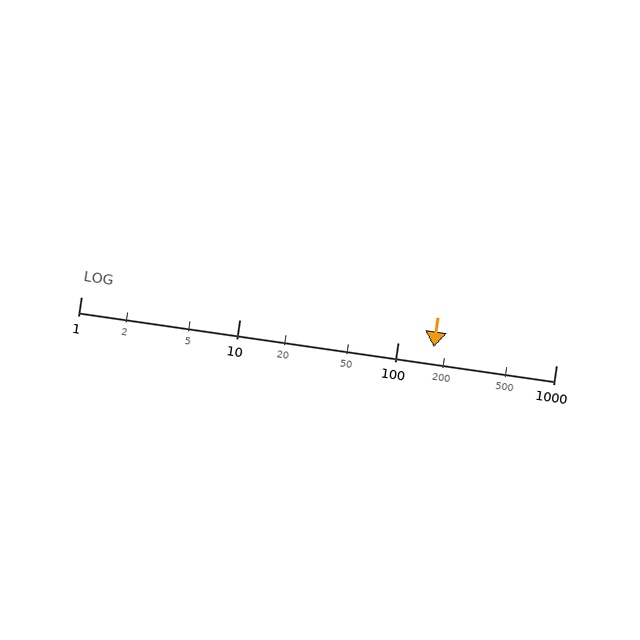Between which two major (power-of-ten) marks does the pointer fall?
The pointer is between 100 and 1000.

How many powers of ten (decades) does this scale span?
The scale spans 3 decades, from 1 to 1000.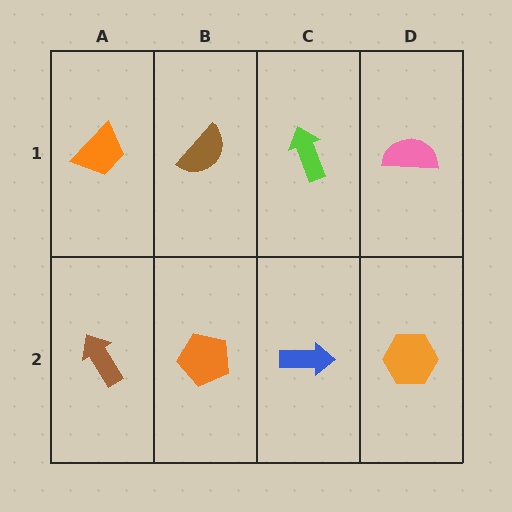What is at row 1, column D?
A pink semicircle.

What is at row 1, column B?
A brown semicircle.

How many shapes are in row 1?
4 shapes.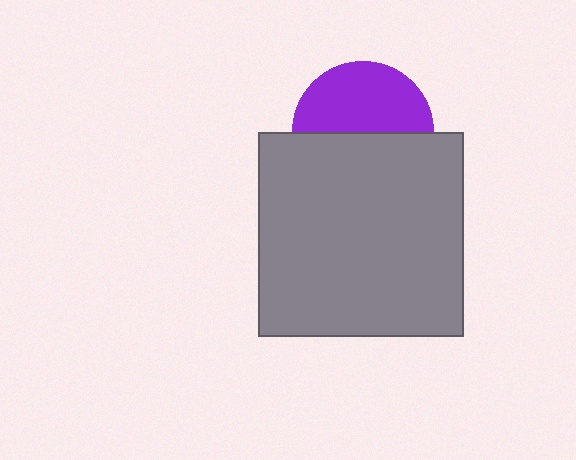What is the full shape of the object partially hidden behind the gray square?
The partially hidden object is a purple circle.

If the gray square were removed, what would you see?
You would see the complete purple circle.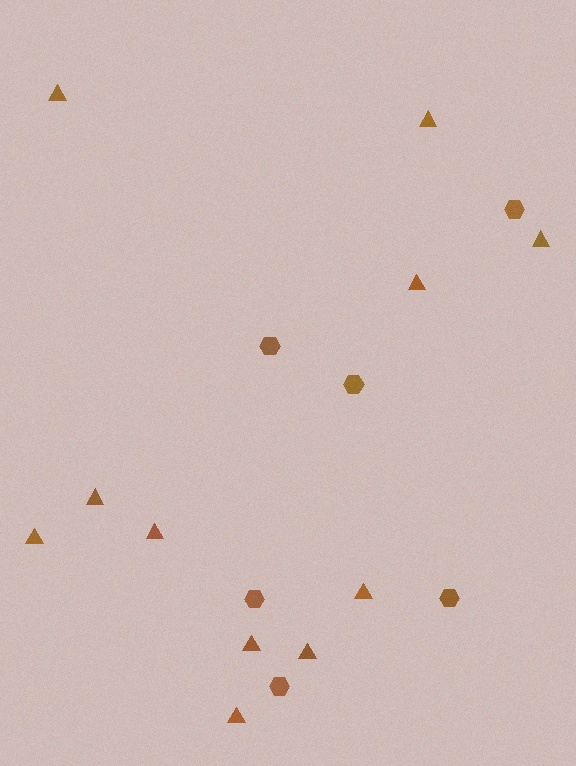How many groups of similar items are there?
There are 2 groups: one group of hexagons (6) and one group of triangles (11).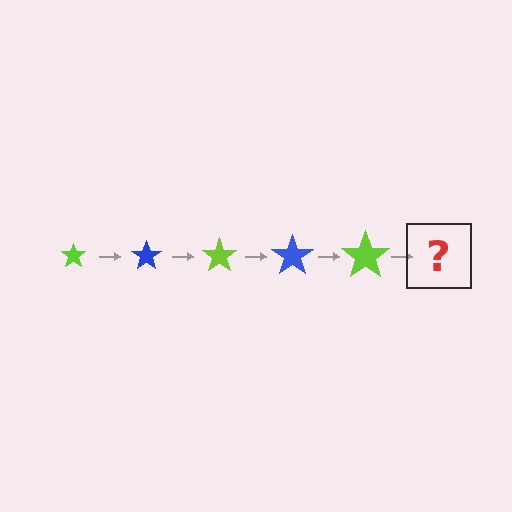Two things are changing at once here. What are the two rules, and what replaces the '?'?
The two rules are that the star grows larger each step and the color cycles through lime and blue. The '?' should be a blue star, larger than the previous one.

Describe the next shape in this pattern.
It should be a blue star, larger than the previous one.